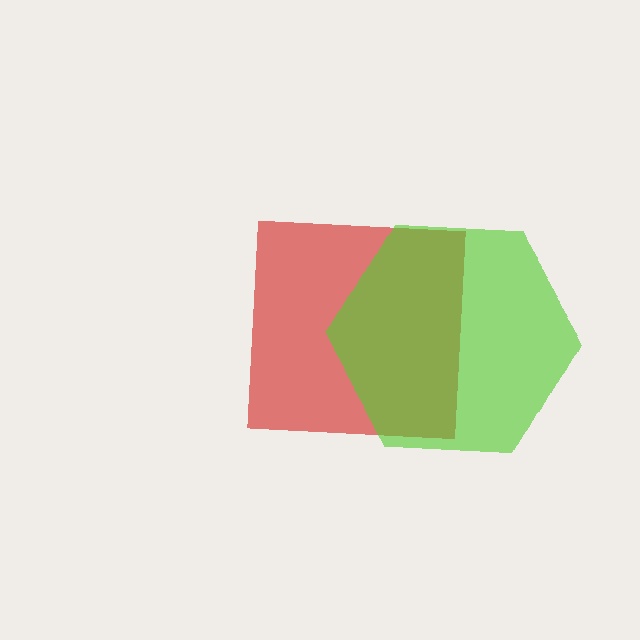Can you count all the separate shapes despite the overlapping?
Yes, there are 2 separate shapes.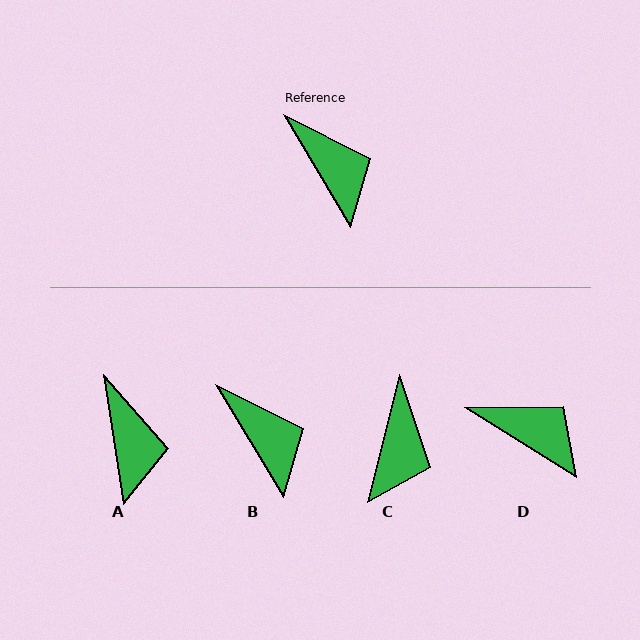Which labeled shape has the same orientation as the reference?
B.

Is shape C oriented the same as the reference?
No, it is off by about 45 degrees.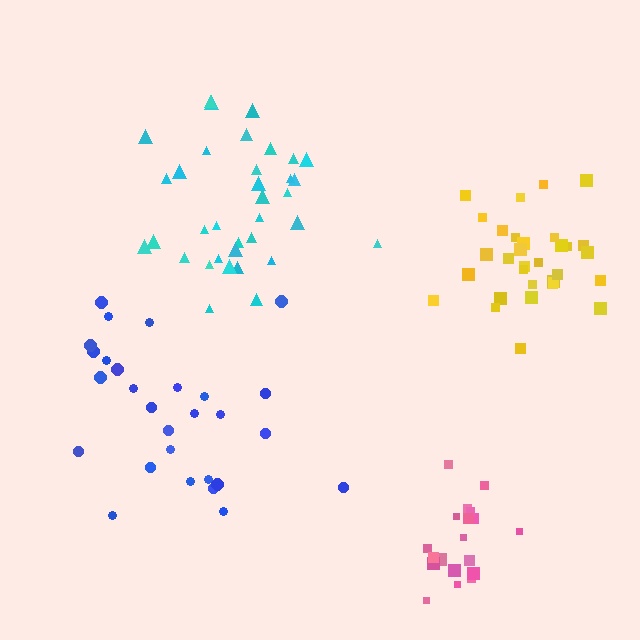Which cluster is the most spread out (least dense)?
Blue.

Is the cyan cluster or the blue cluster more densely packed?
Cyan.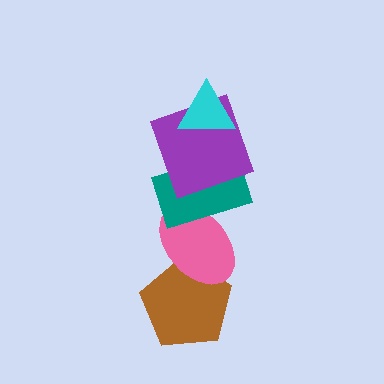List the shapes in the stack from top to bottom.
From top to bottom: the cyan triangle, the purple square, the teal rectangle, the pink ellipse, the brown pentagon.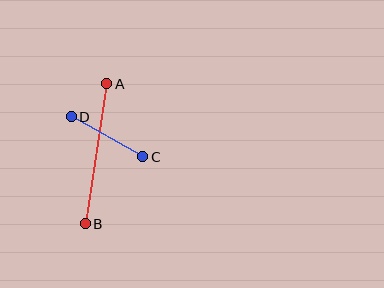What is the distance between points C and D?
The distance is approximately 82 pixels.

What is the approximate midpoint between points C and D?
The midpoint is at approximately (107, 137) pixels.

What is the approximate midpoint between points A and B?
The midpoint is at approximately (96, 154) pixels.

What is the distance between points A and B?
The distance is approximately 142 pixels.